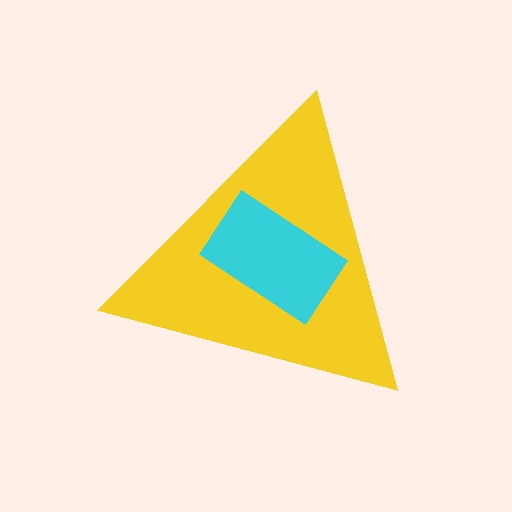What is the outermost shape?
The yellow triangle.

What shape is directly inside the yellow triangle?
The cyan rectangle.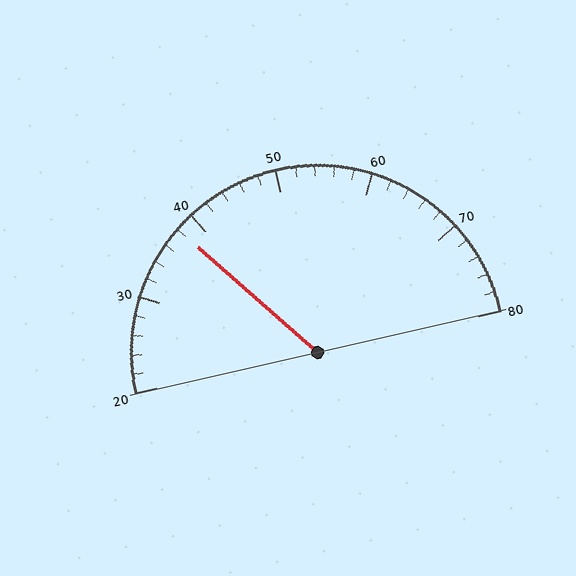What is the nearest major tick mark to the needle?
The nearest major tick mark is 40.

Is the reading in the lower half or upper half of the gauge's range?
The reading is in the lower half of the range (20 to 80).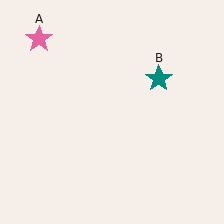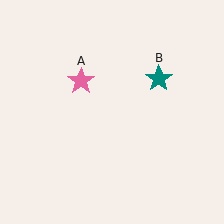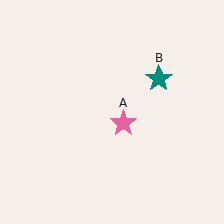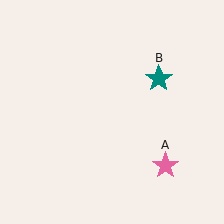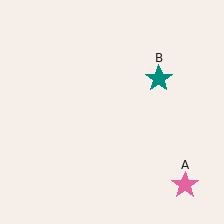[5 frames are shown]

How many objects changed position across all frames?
1 object changed position: pink star (object A).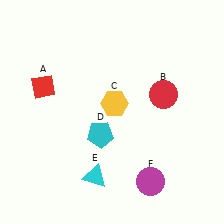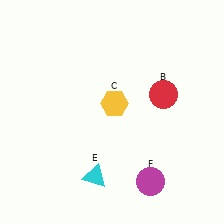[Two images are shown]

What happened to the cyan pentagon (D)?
The cyan pentagon (D) was removed in Image 2. It was in the bottom-left area of Image 1.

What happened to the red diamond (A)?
The red diamond (A) was removed in Image 2. It was in the top-left area of Image 1.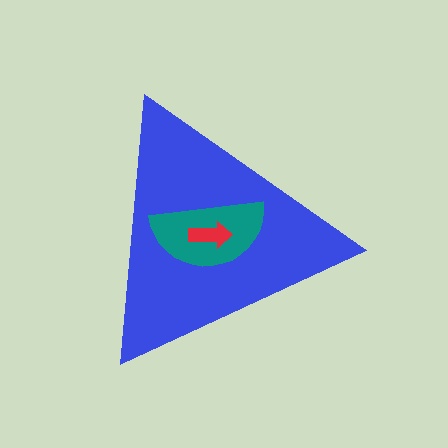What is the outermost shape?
The blue triangle.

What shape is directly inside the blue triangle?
The teal semicircle.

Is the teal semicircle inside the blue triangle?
Yes.